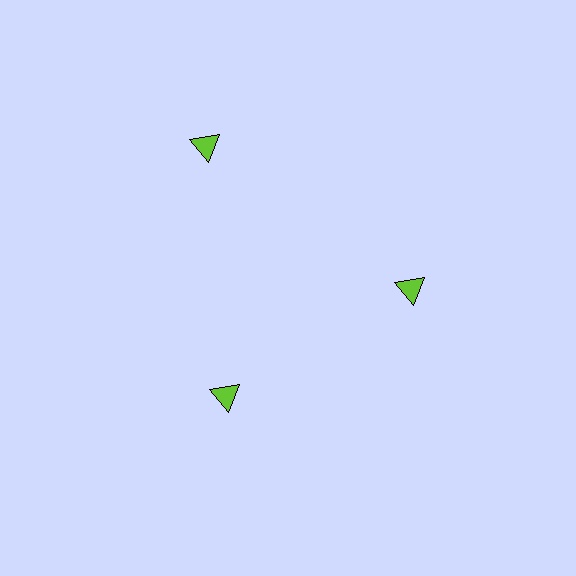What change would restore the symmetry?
The symmetry would be restored by moving it inward, back onto the ring so that all 3 triangles sit at equal angles and equal distance from the center.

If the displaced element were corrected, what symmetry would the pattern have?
It would have 3-fold rotational symmetry — the pattern would map onto itself every 120 degrees.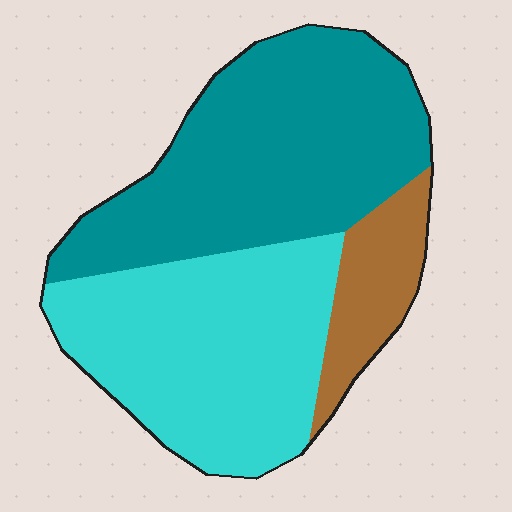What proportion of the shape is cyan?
Cyan covers around 40% of the shape.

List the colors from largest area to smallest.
From largest to smallest: teal, cyan, brown.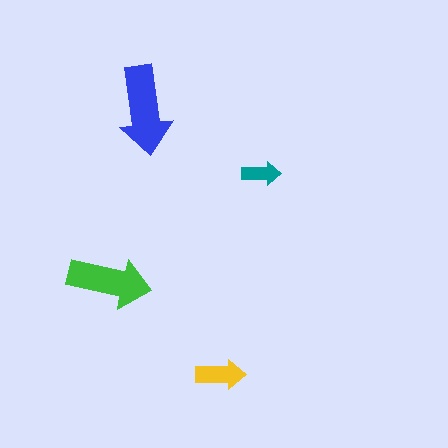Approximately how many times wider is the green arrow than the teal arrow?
About 2 times wider.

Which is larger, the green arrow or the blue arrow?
The blue one.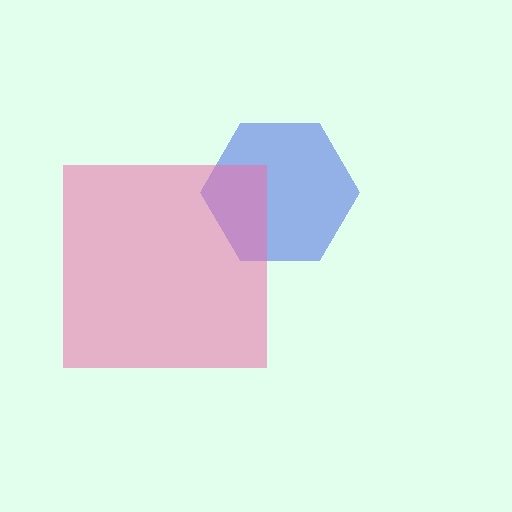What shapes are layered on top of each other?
The layered shapes are: a blue hexagon, a pink square.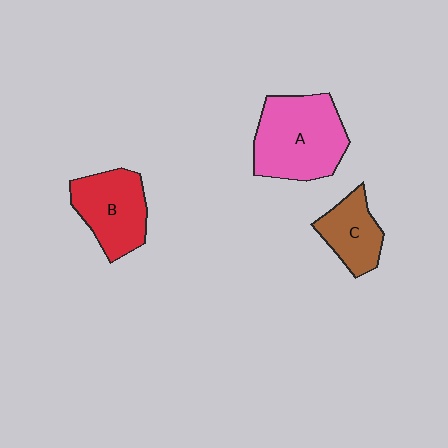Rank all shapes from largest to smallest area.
From largest to smallest: A (pink), B (red), C (brown).